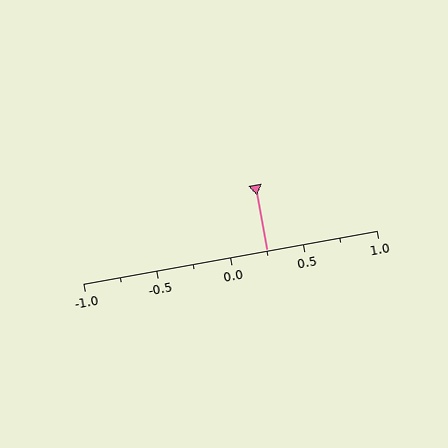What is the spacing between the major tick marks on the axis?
The major ticks are spaced 0.5 apart.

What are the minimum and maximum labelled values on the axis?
The axis runs from -1.0 to 1.0.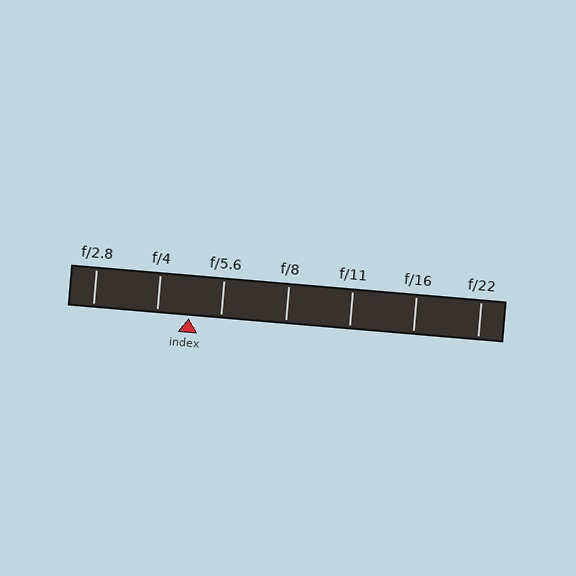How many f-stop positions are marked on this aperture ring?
There are 7 f-stop positions marked.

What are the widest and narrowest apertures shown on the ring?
The widest aperture shown is f/2.8 and the narrowest is f/22.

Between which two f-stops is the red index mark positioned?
The index mark is between f/4 and f/5.6.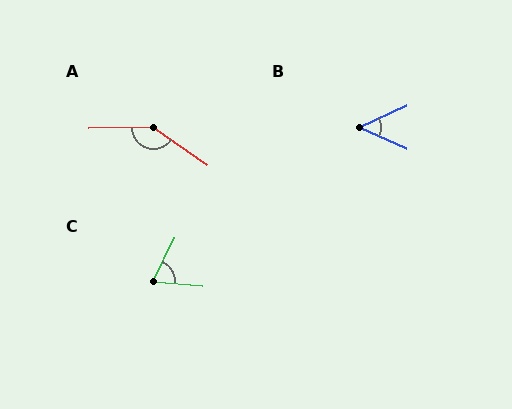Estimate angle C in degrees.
Approximately 68 degrees.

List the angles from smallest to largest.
B (49°), C (68°), A (144°).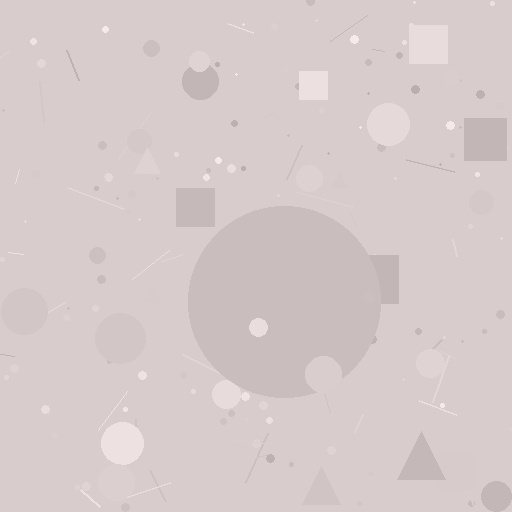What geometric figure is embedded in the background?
A circle is embedded in the background.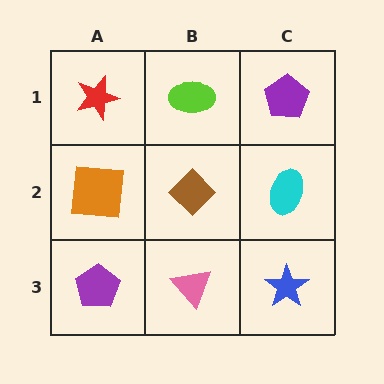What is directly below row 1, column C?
A cyan ellipse.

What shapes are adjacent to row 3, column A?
An orange square (row 2, column A), a pink triangle (row 3, column B).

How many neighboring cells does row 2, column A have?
3.